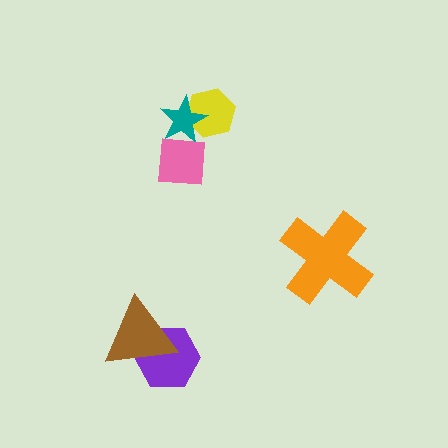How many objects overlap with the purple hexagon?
1 object overlaps with the purple hexagon.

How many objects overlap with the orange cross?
0 objects overlap with the orange cross.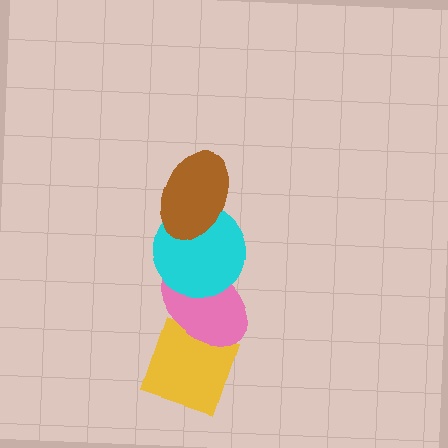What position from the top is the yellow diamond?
The yellow diamond is 4th from the top.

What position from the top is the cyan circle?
The cyan circle is 2nd from the top.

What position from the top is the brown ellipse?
The brown ellipse is 1st from the top.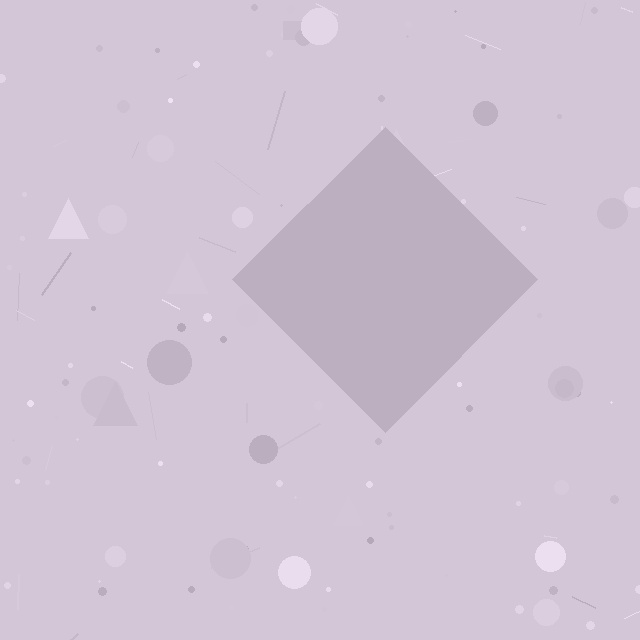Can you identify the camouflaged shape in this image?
The camouflaged shape is a diamond.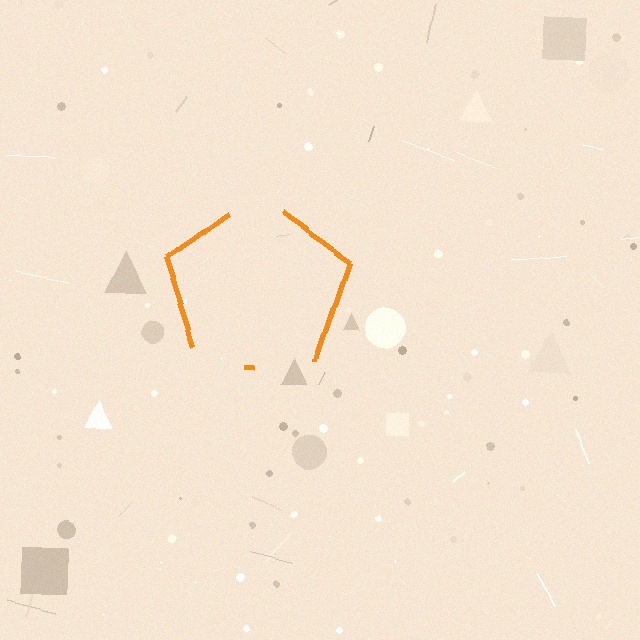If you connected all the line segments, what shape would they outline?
They would outline a pentagon.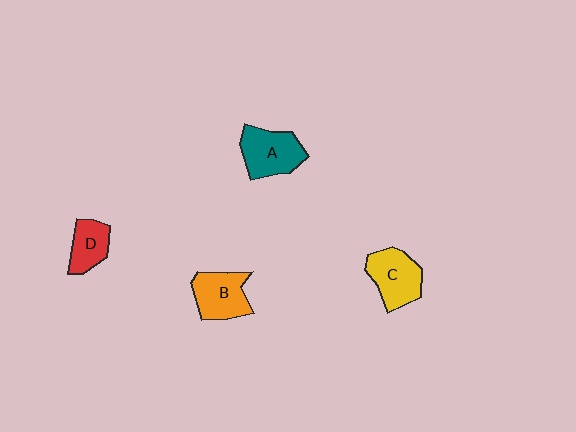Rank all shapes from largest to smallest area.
From largest to smallest: A (teal), C (yellow), B (orange), D (red).